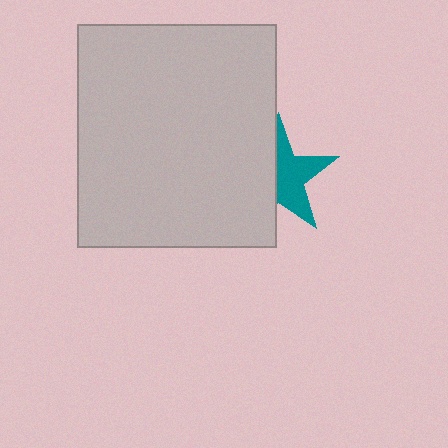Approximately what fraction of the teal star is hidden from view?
Roughly 48% of the teal star is hidden behind the light gray rectangle.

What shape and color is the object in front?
The object in front is a light gray rectangle.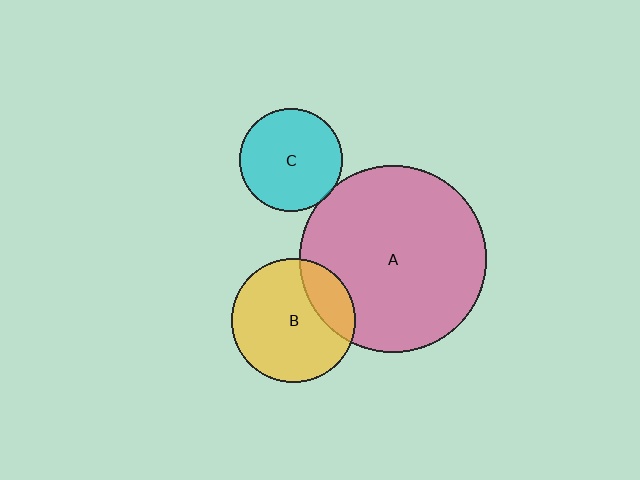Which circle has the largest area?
Circle A (pink).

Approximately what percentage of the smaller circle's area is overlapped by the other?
Approximately 20%.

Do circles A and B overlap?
Yes.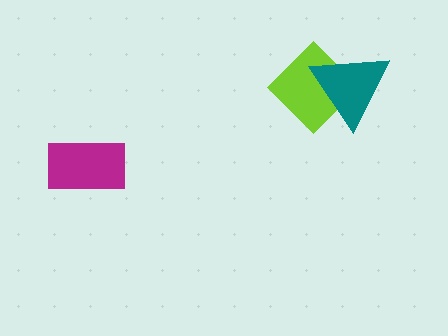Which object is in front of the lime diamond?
The teal triangle is in front of the lime diamond.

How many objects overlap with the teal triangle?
1 object overlaps with the teal triangle.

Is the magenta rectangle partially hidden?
No, no other shape covers it.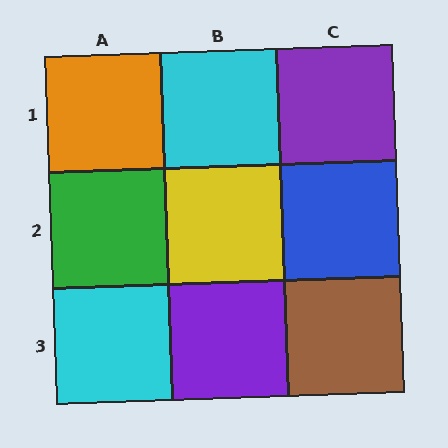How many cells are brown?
1 cell is brown.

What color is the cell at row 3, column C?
Brown.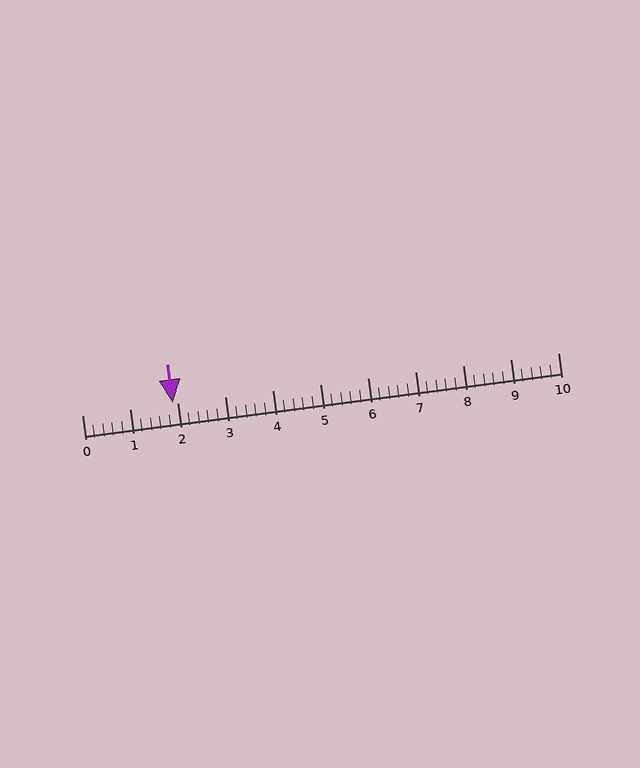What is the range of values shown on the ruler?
The ruler shows values from 0 to 10.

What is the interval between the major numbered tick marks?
The major tick marks are spaced 1 units apart.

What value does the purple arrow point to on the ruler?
The purple arrow points to approximately 1.9.